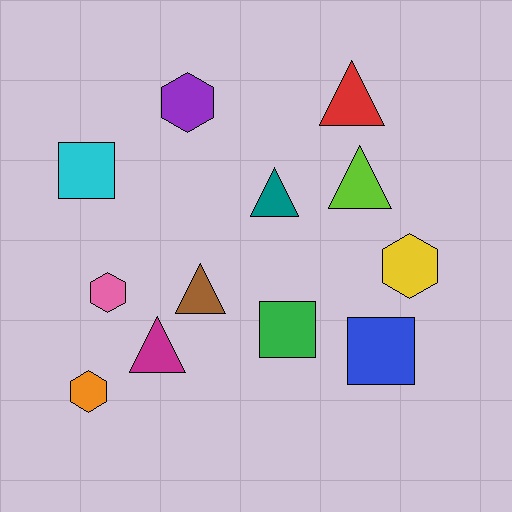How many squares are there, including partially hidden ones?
There are 3 squares.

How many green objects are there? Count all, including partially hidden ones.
There is 1 green object.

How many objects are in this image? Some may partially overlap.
There are 12 objects.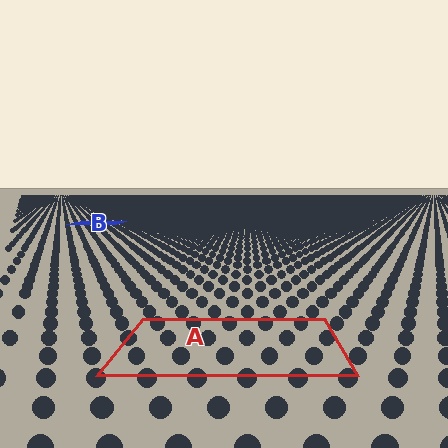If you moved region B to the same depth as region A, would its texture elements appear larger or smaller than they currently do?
They would appear larger. At a closer depth, the same texture elements are projected at a bigger on-screen size.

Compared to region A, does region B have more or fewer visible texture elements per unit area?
Region B has more texture elements per unit area — they are packed more densely because it is farther away.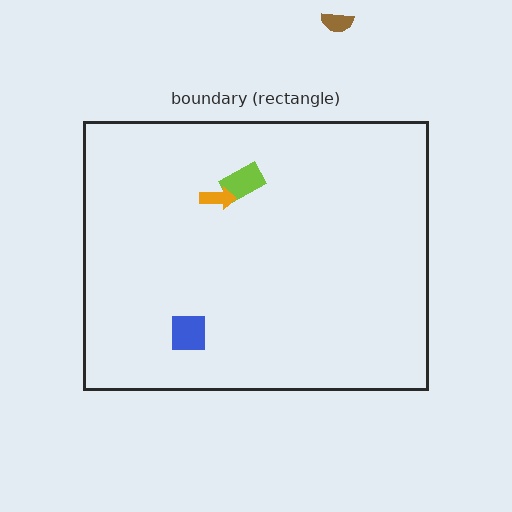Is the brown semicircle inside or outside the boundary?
Outside.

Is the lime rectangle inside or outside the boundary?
Inside.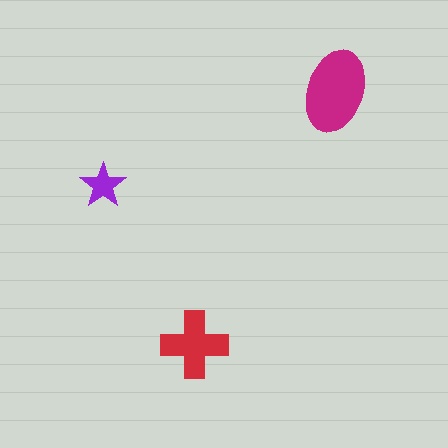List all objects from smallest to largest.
The purple star, the red cross, the magenta ellipse.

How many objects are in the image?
There are 3 objects in the image.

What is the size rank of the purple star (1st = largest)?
3rd.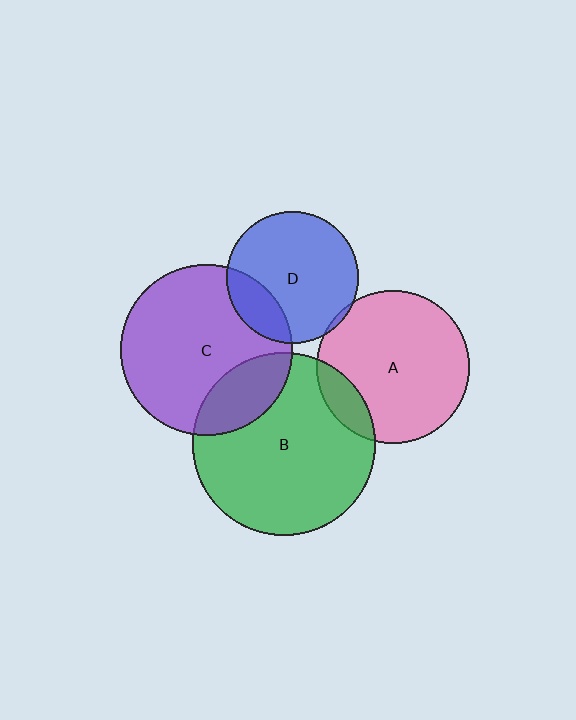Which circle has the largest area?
Circle B (green).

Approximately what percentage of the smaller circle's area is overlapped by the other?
Approximately 5%.